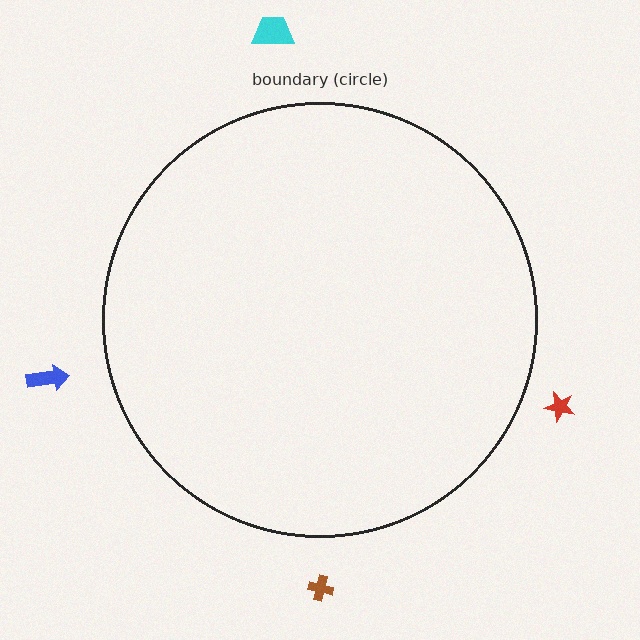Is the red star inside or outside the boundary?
Outside.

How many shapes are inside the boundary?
0 inside, 4 outside.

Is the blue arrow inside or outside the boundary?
Outside.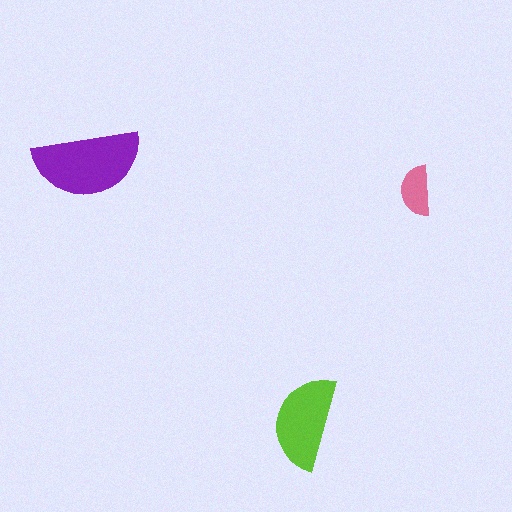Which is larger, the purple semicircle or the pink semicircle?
The purple one.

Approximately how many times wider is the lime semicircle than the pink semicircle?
About 2 times wider.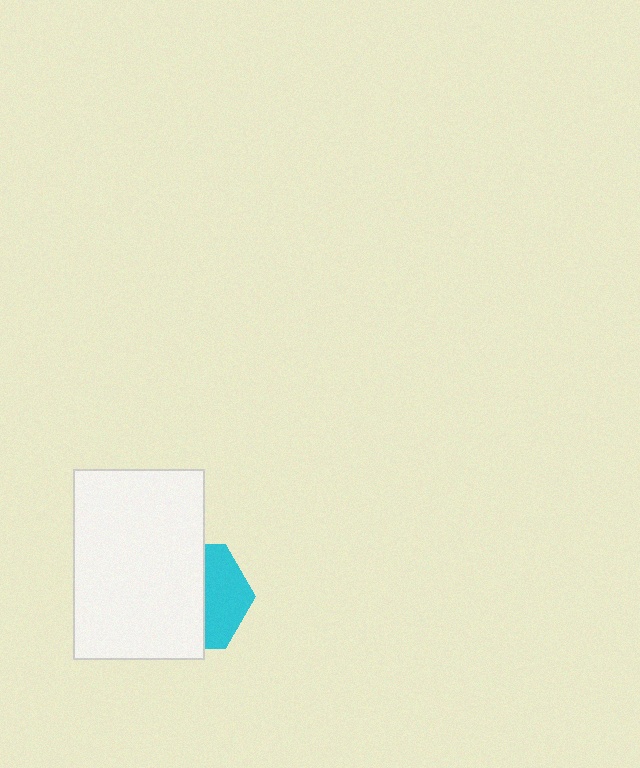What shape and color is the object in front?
The object in front is a white rectangle.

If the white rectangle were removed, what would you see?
You would see the complete cyan hexagon.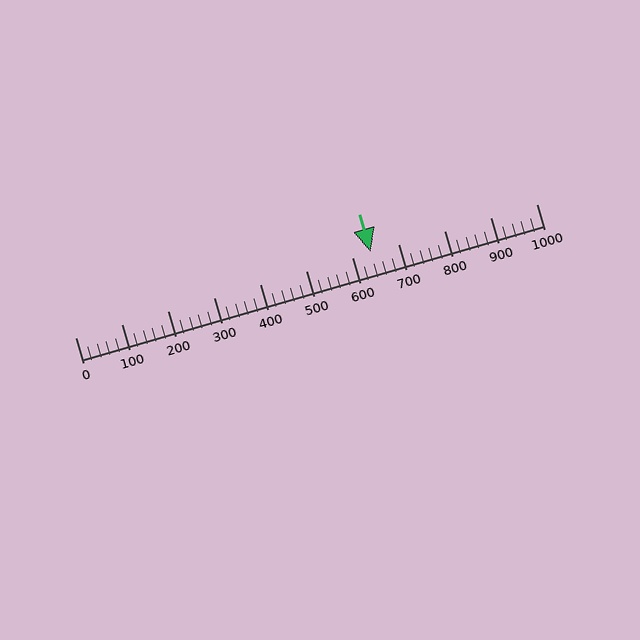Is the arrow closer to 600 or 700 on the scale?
The arrow is closer to 600.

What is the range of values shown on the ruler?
The ruler shows values from 0 to 1000.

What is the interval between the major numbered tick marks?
The major tick marks are spaced 100 units apart.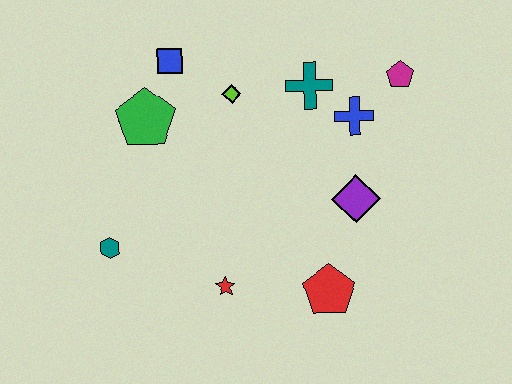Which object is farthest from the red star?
The magenta pentagon is farthest from the red star.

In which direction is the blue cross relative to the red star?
The blue cross is above the red star.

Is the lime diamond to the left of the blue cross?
Yes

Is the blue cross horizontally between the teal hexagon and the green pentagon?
No